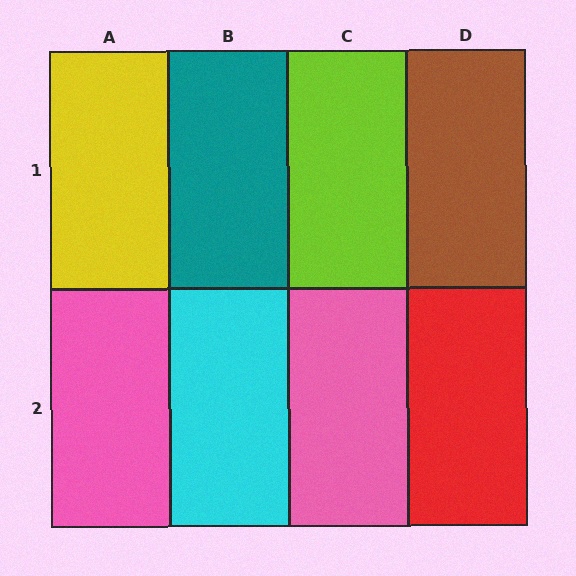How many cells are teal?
1 cell is teal.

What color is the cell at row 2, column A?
Pink.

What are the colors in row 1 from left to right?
Yellow, teal, lime, brown.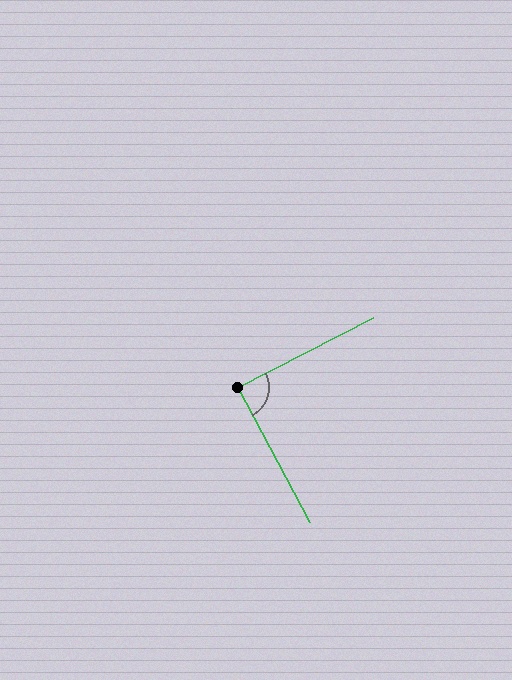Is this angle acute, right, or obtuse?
It is approximately a right angle.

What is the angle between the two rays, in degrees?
Approximately 89 degrees.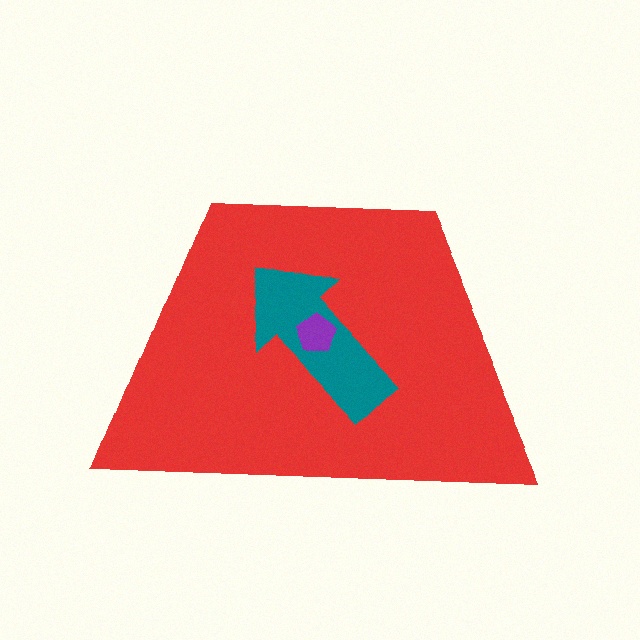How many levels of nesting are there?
3.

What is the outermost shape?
The red trapezoid.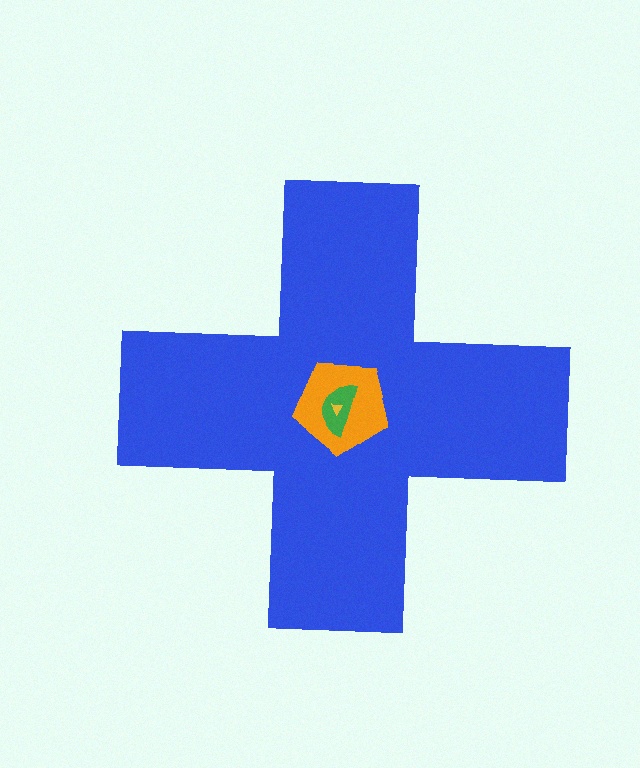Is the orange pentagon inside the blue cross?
Yes.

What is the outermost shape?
The blue cross.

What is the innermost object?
The yellow triangle.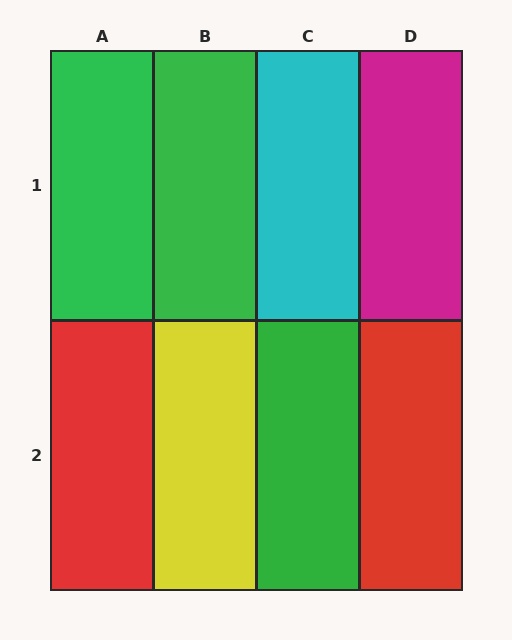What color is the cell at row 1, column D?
Magenta.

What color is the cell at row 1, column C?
Cyan.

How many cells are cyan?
1 cell is cyan.